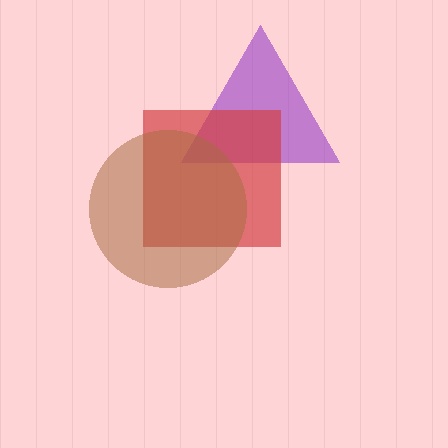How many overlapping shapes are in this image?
There are 3 overlapping shapes in the image.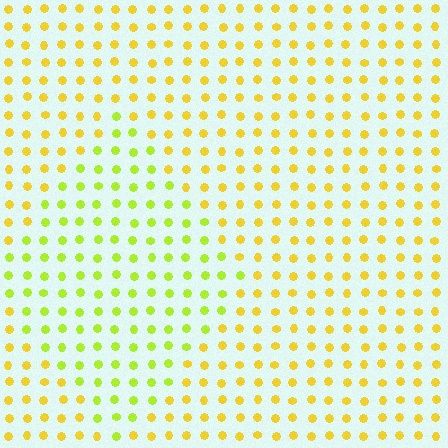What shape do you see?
I see a diamond.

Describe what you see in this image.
The image is filled with small yellow elements in a uniform arrangement. A diamond-shaped region is visible where the elements are tinted to a slightly different hue, forming a subtle color boundary.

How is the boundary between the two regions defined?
The boundary is defined purely by a slight shift in hue (about 31 degrees). Spacing, size, and orientation are identical on both sides.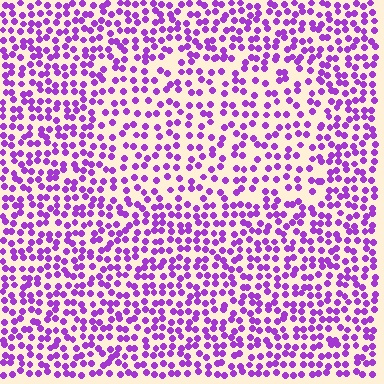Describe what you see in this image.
The image contains small purple elements arranged at two different densities. A rectangle-shaped region is visible where the elements are less densely packed than the surrounding area.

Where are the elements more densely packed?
The elements are more densely packed outside the rectangle boundary.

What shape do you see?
I see a rectangle.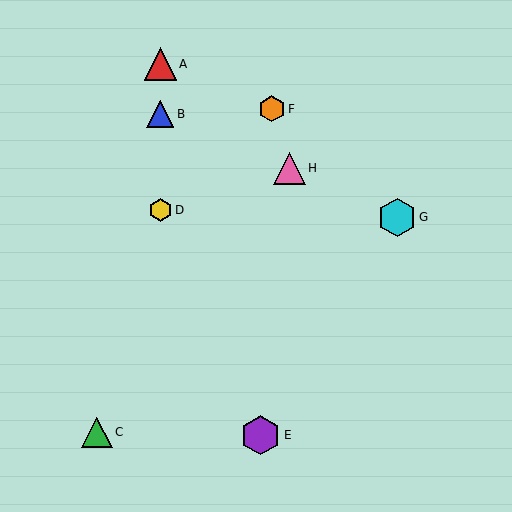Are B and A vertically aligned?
Yes, both are at x≈160.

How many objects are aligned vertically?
3 objects (A, B, D) are aligned vertically.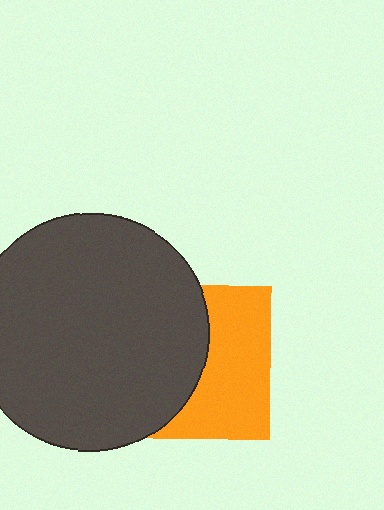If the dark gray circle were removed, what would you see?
You would see the complete orange square.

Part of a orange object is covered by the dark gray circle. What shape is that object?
It is a square.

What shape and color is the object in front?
The object in front is a dark gray circle.